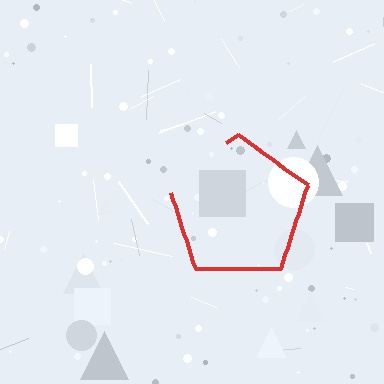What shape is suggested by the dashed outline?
The dashed outline suggests a pentagon.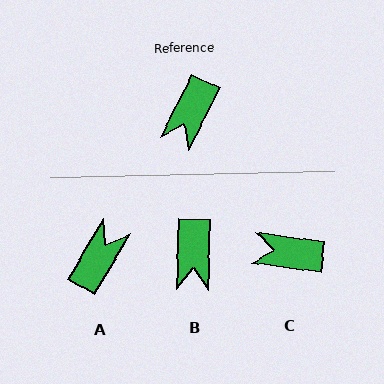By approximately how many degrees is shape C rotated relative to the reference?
Approximately 71 degrees clockwise.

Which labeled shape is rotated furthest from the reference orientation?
A, about 176 degrees away.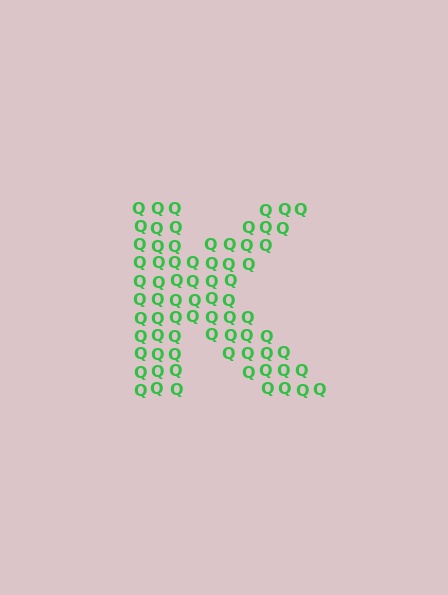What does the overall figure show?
The overall figure shows the letter K.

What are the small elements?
The small elements are letter Q's.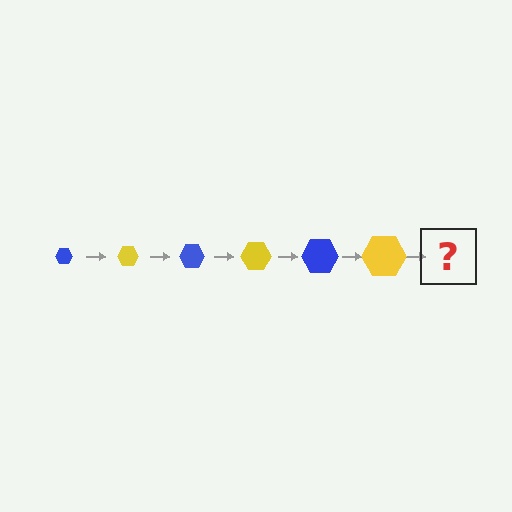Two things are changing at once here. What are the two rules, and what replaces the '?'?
The two rules are that the hexagon grows larger each step and the color cycles through blue and yellow. The '?' should be a blue hexagon, larger than the previous one.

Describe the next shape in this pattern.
It should be a blue hexagon, larger than the previous one.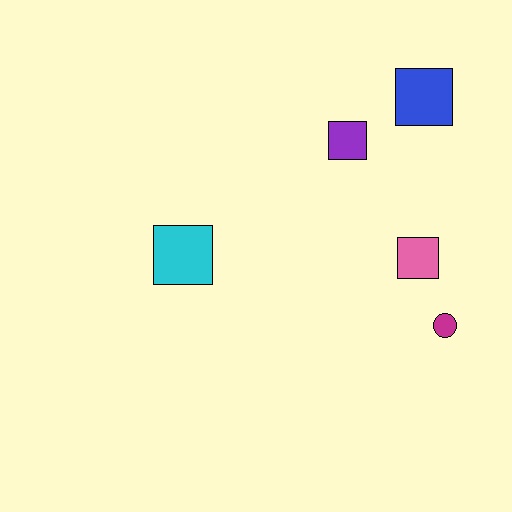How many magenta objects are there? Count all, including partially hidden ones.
There is 1 magenta object.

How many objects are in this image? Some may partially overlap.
There are 5 objects.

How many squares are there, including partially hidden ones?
There are 4 squares.